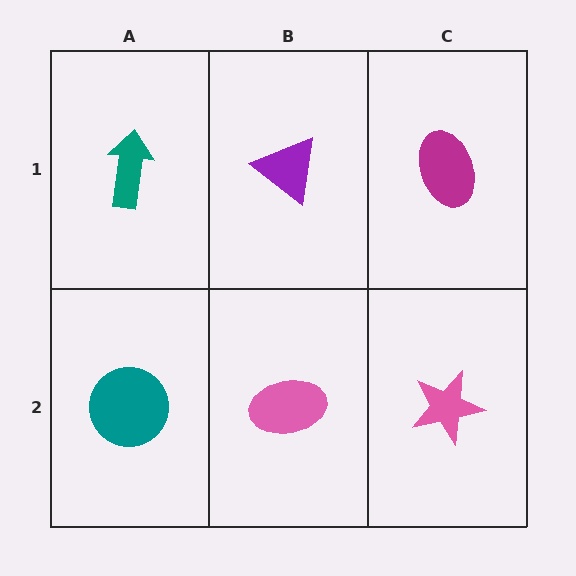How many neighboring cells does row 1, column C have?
2.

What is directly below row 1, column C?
A pink star.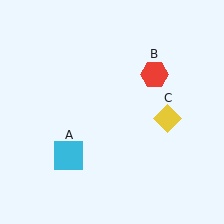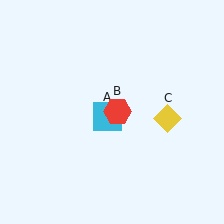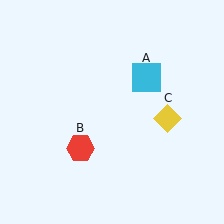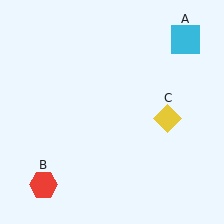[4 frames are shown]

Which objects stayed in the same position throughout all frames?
Yellow diamond (object C) remained stationary.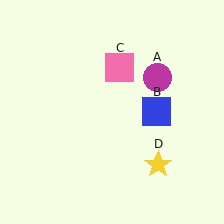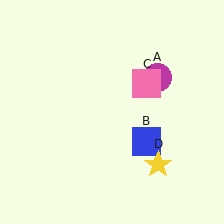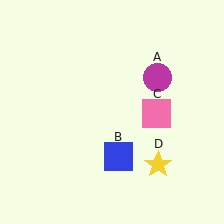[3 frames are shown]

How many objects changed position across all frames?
2 objects changed position: blue square (object B), pink square (object C).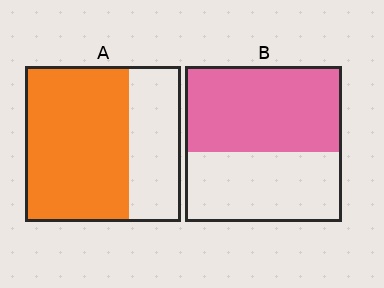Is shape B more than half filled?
Yes.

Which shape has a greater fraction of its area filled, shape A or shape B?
Shape A.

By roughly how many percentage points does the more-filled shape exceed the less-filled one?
By roughly 10 percentage points (A over B).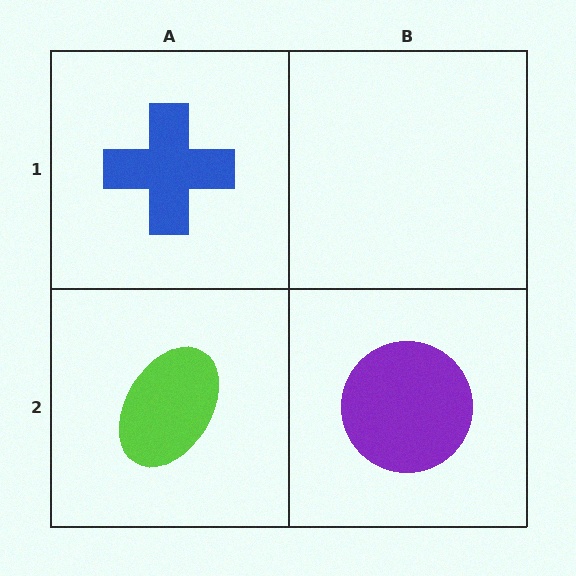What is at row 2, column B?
A purple circle.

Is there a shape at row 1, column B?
No, that cell is empty.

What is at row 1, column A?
A blue cross.